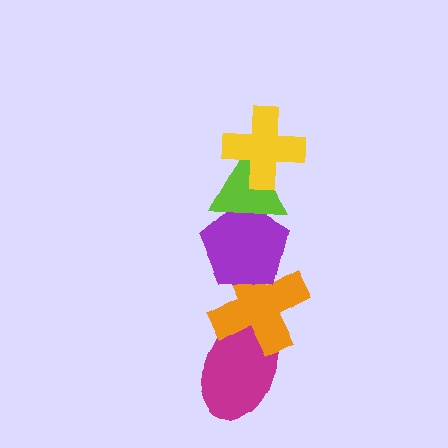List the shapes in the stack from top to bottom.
From top to bottom: the yellow cross, the lime triangle, the purple pentagon, the orange cross, the magenta ellipse.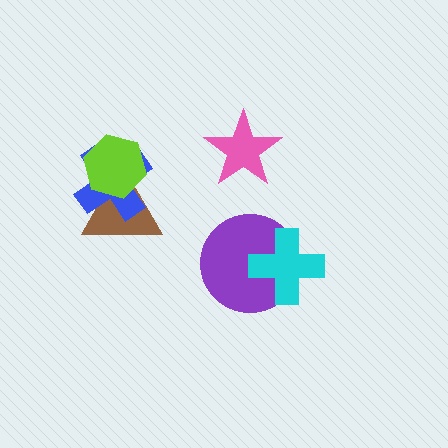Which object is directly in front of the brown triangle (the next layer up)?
The blue cross is directly in front of the brown triangle.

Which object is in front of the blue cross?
The lime hexagon is in front of the blue cross.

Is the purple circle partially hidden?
Yes, it is partially covered by another shape.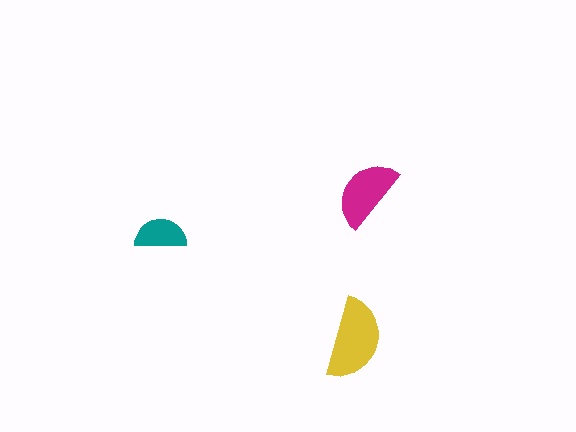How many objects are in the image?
There are 3 objects in the image.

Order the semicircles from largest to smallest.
the yellow one, the magenta one, the teal one.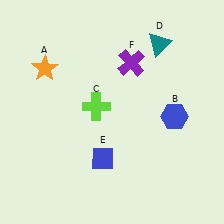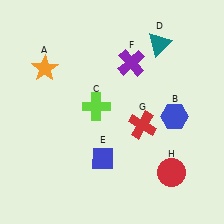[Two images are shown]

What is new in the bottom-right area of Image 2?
A red cross (G) was added in the bottom-right area of Image 2.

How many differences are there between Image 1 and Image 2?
There are 2 differences between the two images.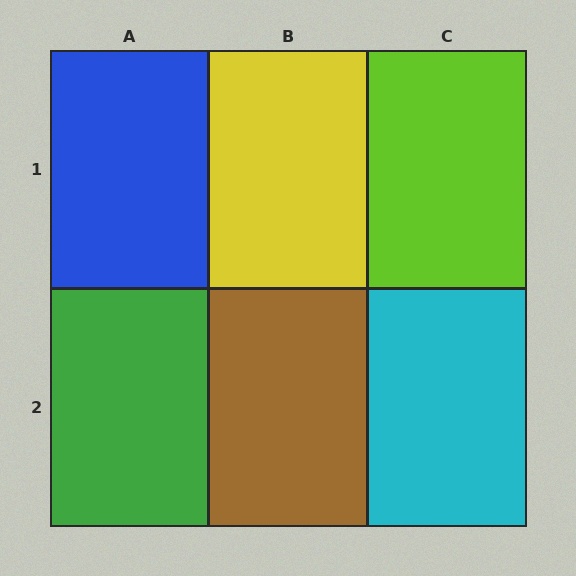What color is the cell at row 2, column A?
Green.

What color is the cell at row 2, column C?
Cyan.